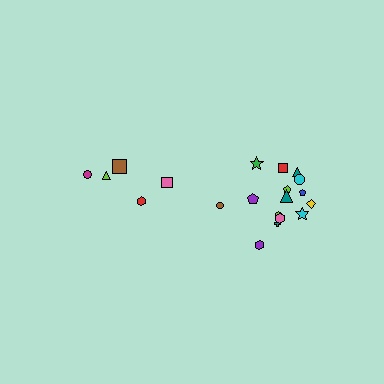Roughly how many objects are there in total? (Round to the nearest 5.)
Roughly 20 objects in total.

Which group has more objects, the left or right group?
The right group.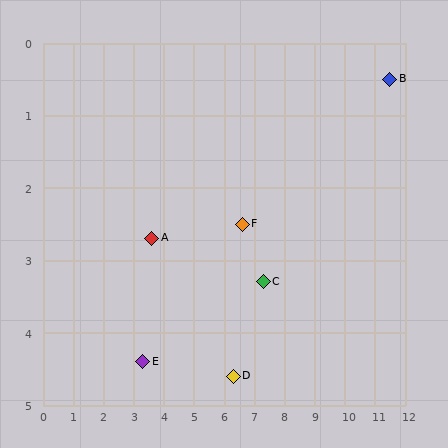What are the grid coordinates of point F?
Point F is at approximately (6.6, 2.5).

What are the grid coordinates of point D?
Point D is at approximately (6.3, 4.6).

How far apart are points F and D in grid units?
Points F and D are about 2.1 grid units apart.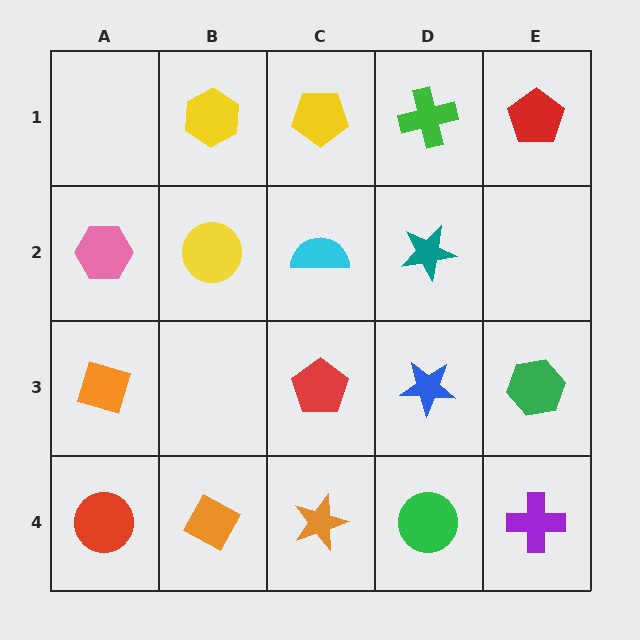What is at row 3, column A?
An orange diamond.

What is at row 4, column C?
An orange star.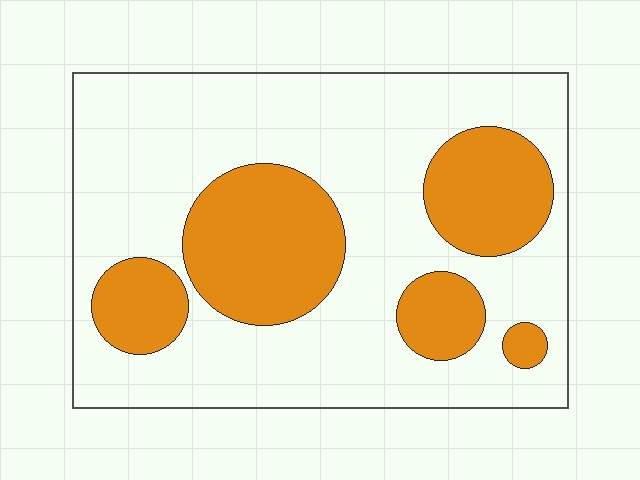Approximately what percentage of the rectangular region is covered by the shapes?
Approximately 30%.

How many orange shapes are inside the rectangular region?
5.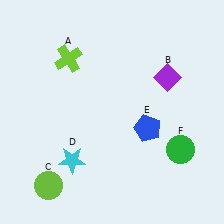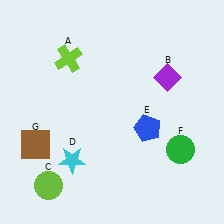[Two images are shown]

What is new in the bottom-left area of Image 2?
A brown square (G) was added in the bottom-left area of Image 2.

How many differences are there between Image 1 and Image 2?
There is 1 difference between the two images.